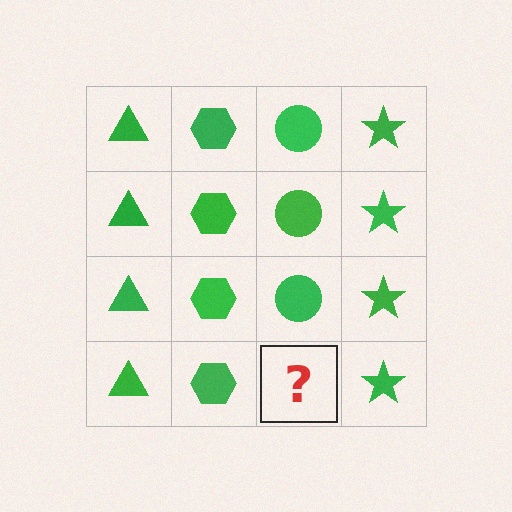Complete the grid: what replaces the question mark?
The question mark should be replaced with a green circle.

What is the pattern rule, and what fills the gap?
The rule is that each column has a consistent shape. The gap should be filled with a green circle.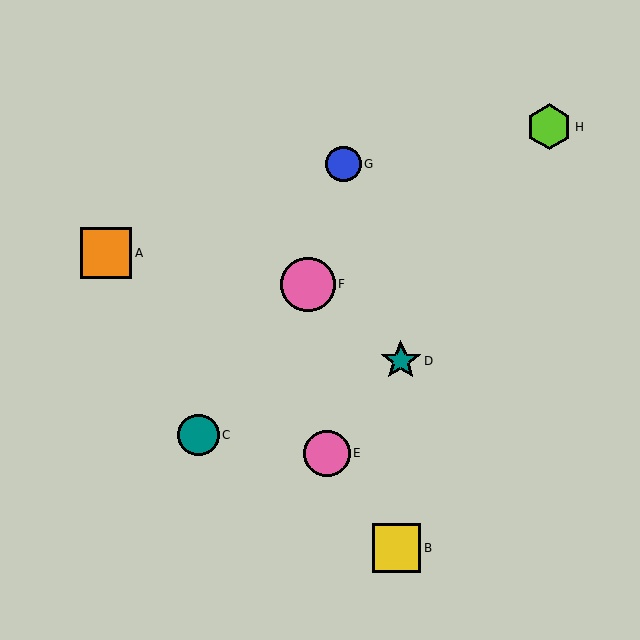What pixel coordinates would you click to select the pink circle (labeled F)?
Click at (308, 284) to select the pink circle F.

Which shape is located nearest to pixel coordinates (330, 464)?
The pink circle (labeled E) at (327, 453) is nearest to that location.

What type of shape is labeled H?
Shape H is a lime hexagon.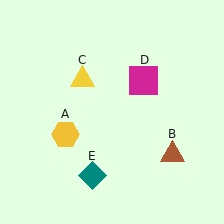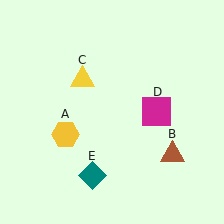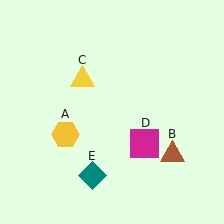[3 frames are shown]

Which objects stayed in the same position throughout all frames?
Yellow hexagon (object A) and brown triangle (object B) and yellow triangle (object C) and teal diamond (object E) remained stationary.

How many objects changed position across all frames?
1 object changed position: magenta square (object D).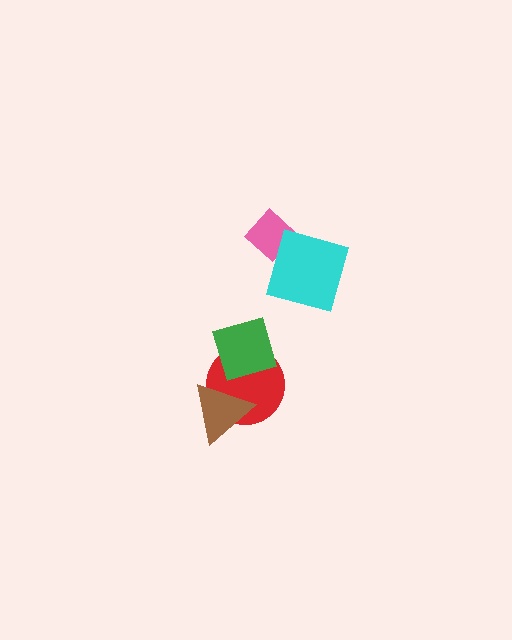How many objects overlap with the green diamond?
1 object overlaps with the green diamond.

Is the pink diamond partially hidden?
Yes, it is partially covered by another shape.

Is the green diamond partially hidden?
No, no other shape covers it.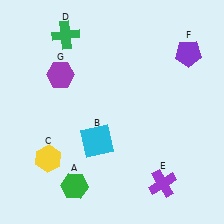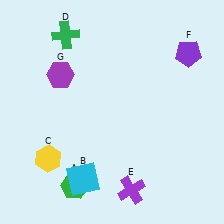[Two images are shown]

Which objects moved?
The objects that moved are: the cyan square (B), the purple cross (E).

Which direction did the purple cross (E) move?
The purple cross (E) moved left.